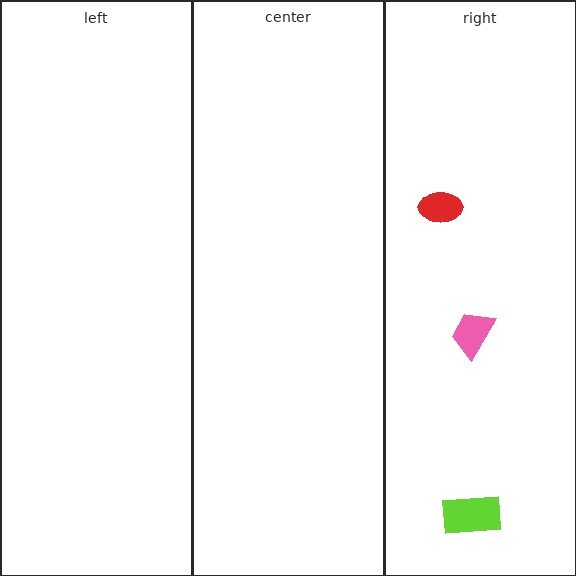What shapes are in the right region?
The lime rectangle, the red ellipse, the pink trapezoid.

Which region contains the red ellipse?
The right region.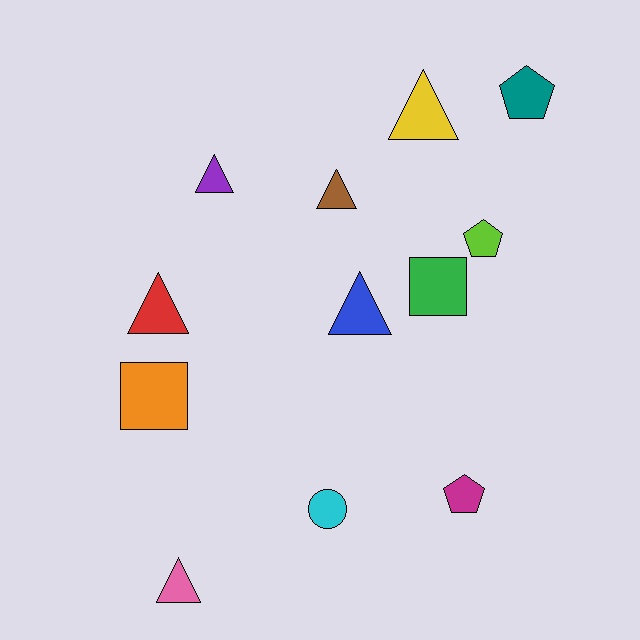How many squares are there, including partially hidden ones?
There are 2 squares.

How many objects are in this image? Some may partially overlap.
There are 12 objects.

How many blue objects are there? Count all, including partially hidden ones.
There is 1 blue object.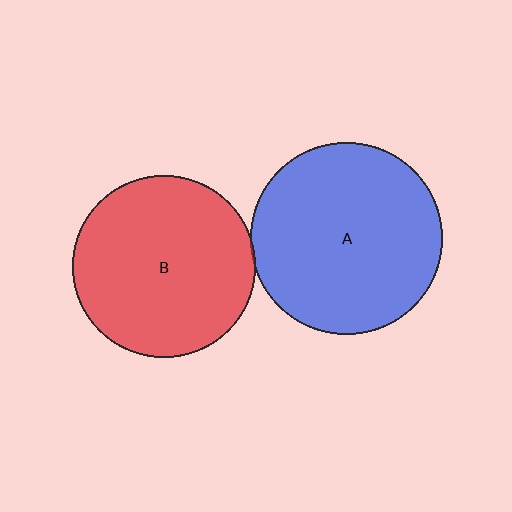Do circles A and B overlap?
Yes.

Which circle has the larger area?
Circle A (blue).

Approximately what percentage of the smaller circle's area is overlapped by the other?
Approximately 5%.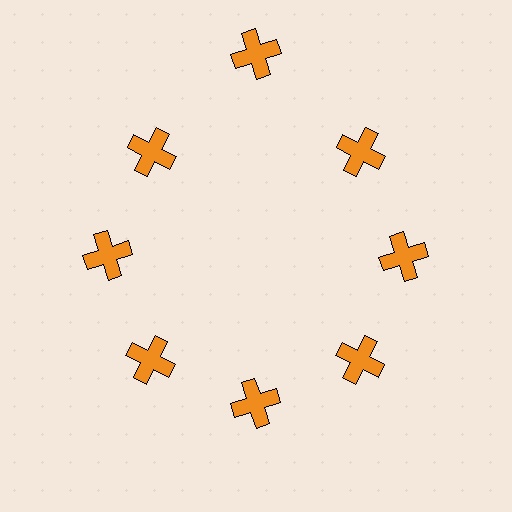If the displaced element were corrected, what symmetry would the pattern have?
It would have 8-fold rotational symmetry — the pattern would map onto itself every 45 degrees.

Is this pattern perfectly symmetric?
No. The 8 orange crosses are arranged in a ring, but one element near the 12 o'clock position is pushed outward from the center, breaking the 8-fold rotational symmetry.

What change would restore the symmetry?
The symmetry would be restored by moving it inward, back onto the ring so that all 8 crosses sit at equal angles and equal distance from the center.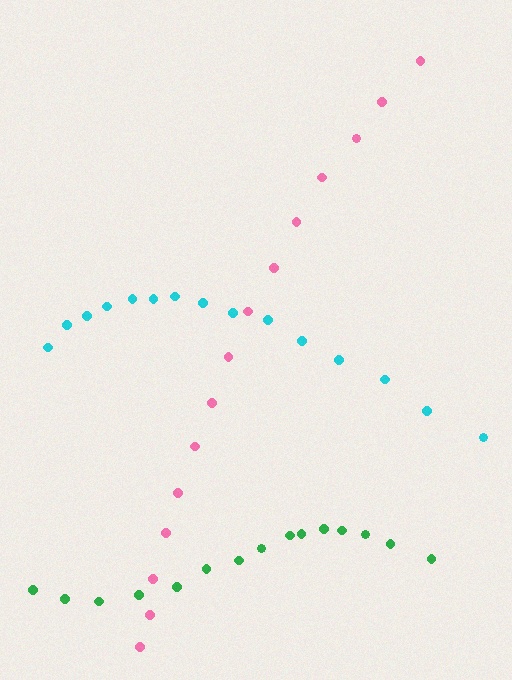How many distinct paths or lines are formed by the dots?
There are 3 distinct paths.